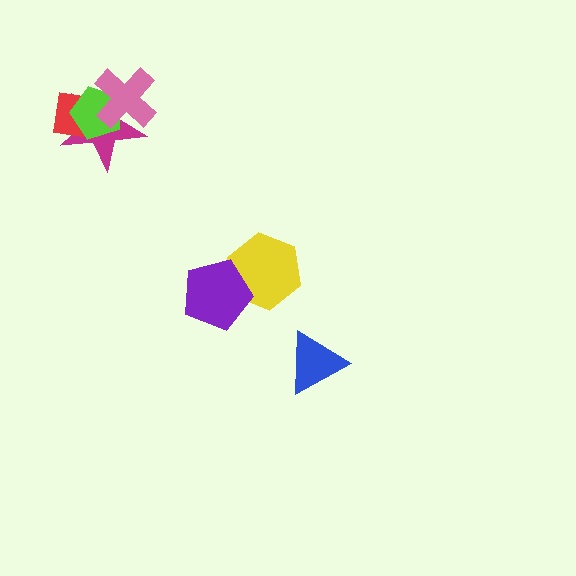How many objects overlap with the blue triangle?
0 objects overlap with the blue triangle.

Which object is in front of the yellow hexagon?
The purple pentagon is in front of the yellow hexagon.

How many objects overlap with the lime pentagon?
3 objects overlap with the lime pentagon.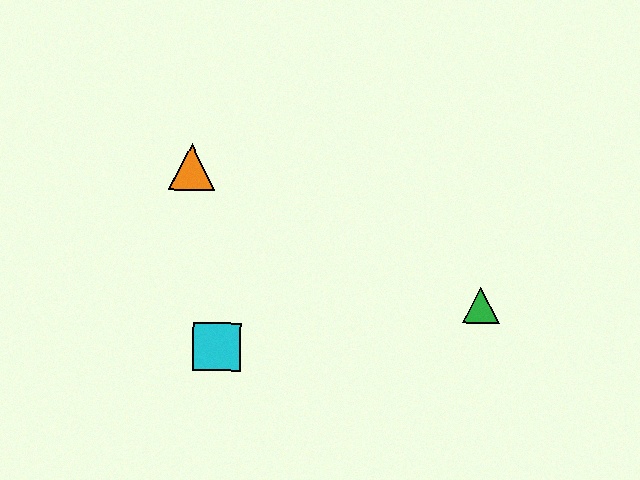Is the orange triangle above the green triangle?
Yes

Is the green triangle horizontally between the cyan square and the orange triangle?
No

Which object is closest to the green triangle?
The cyan square is closest to the green triangle.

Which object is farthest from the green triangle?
The orange triangle is farthest from the green triangle.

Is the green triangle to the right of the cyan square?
Yes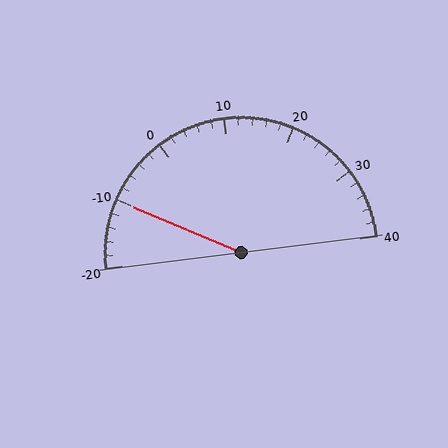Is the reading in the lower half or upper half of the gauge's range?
The reading is in the lower half of the range (-20 to 40).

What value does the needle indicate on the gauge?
The needle indicates approximately -10.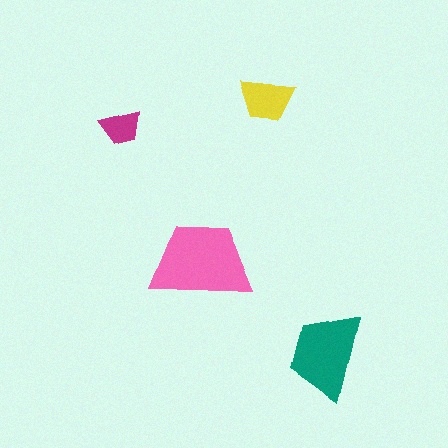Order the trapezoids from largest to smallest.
the pink one, the teal one, the yellow one, the magenta one.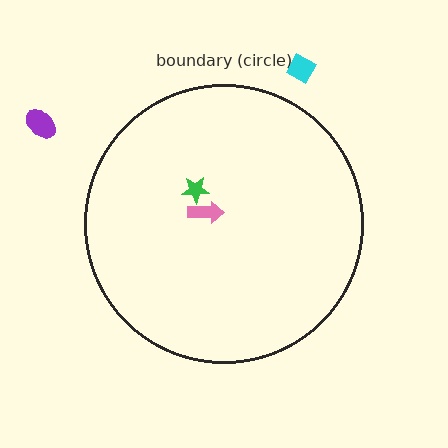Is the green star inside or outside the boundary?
Inside.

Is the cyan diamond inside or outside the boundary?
Outside.